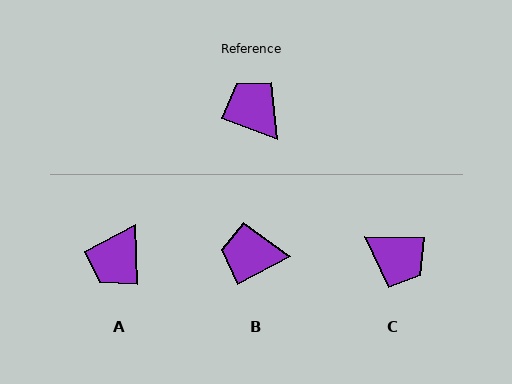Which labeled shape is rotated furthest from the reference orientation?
C, about 162 degrees away.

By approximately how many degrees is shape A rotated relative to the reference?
Approximately 112 degrees counter-clockwise.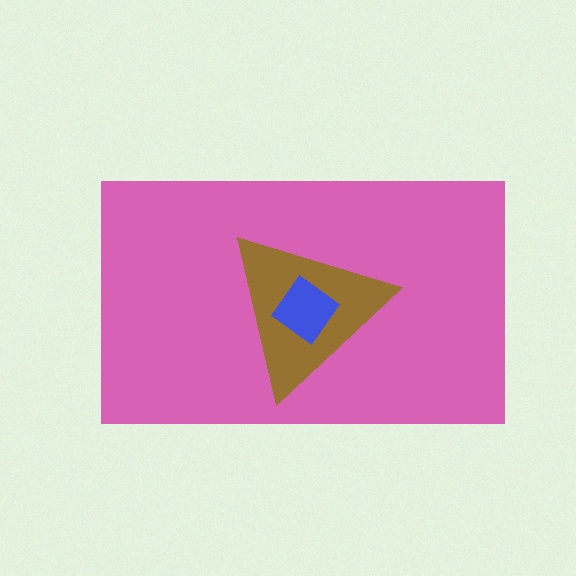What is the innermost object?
The blue diamond.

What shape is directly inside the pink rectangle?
The brown triangle.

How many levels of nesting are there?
3.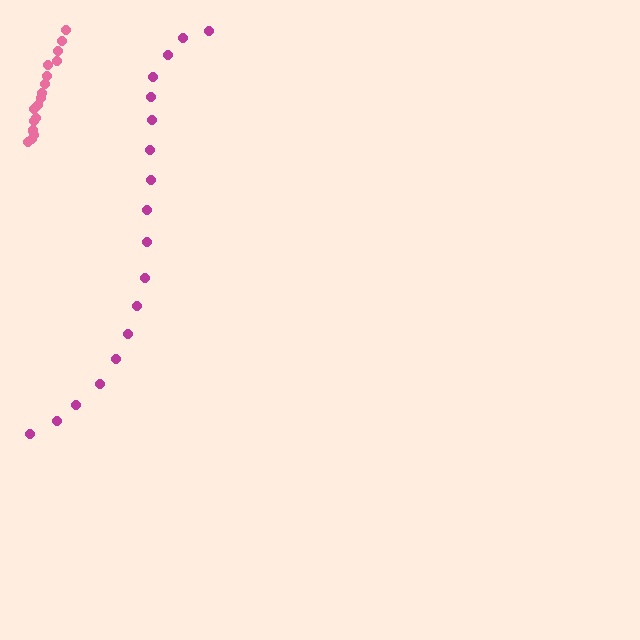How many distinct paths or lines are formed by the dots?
There are 2 distinct paths.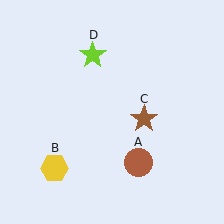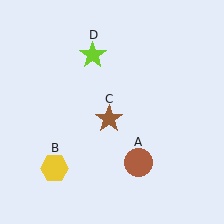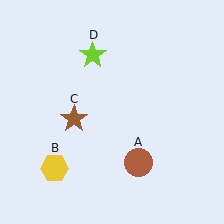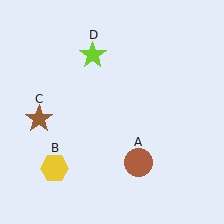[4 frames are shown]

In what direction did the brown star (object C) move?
The brown star (object C) moved left.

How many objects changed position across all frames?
1 object changed position: brown star (object C).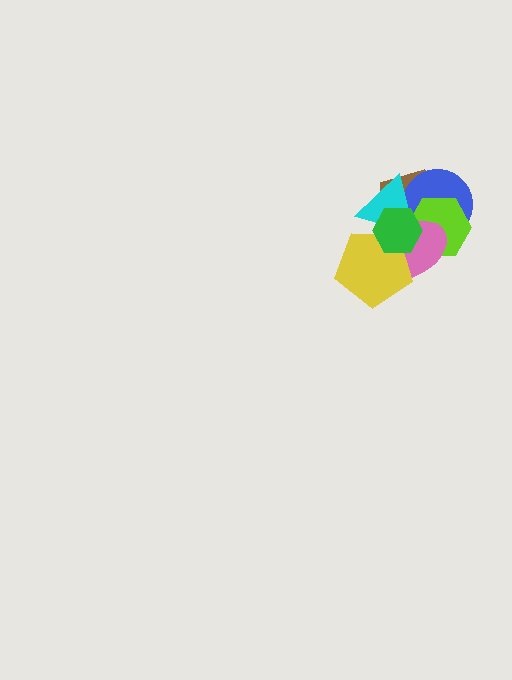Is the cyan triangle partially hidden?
Yes, it is partially covered by another shape.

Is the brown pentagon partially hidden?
Yes, it is partially covered by another shape.